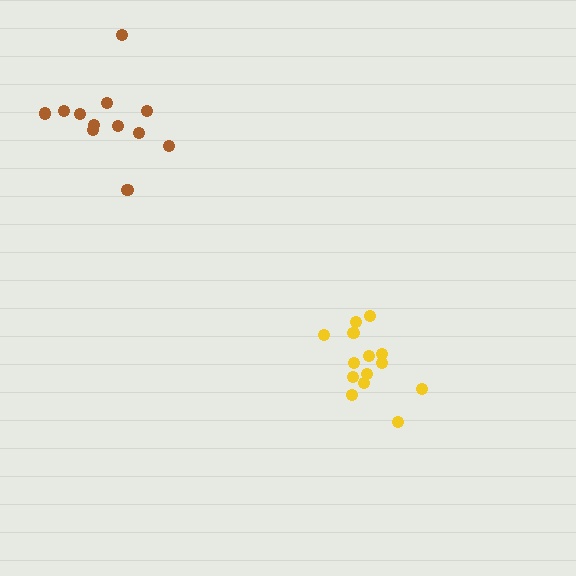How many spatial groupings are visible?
There are 2 spatial groupings.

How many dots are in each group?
Group 1: 14 dots, Group 2: 12 dots (26 total).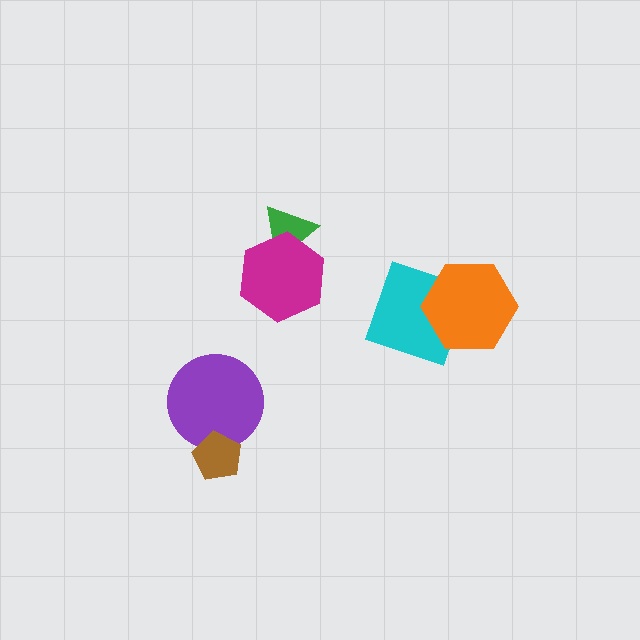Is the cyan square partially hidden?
Yes, it is partially covered by another shape.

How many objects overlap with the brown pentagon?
1 object overlaps with the brown pentagon.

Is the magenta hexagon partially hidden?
No, no other shape covers it.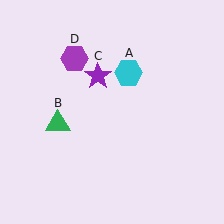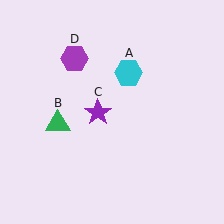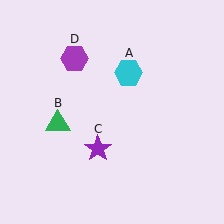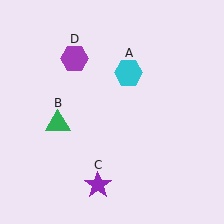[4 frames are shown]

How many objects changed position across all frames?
1 object changed position: purple star (object C).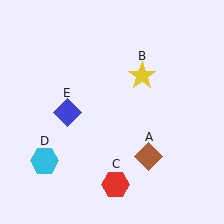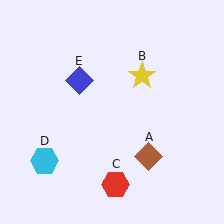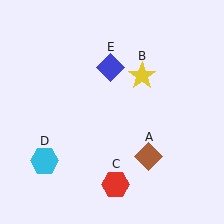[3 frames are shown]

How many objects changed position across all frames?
1 object changed position: blue diamond (object E).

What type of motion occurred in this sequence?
The blue diamond (object E) rotated clockwise around the center of the scene.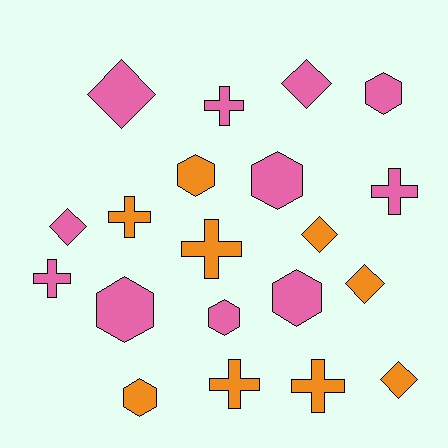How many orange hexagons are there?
There are 2 orange hexagons.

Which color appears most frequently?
Pink, with 11 objects.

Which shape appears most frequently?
Cross, with 7 objects.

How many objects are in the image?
There are 20 objects.